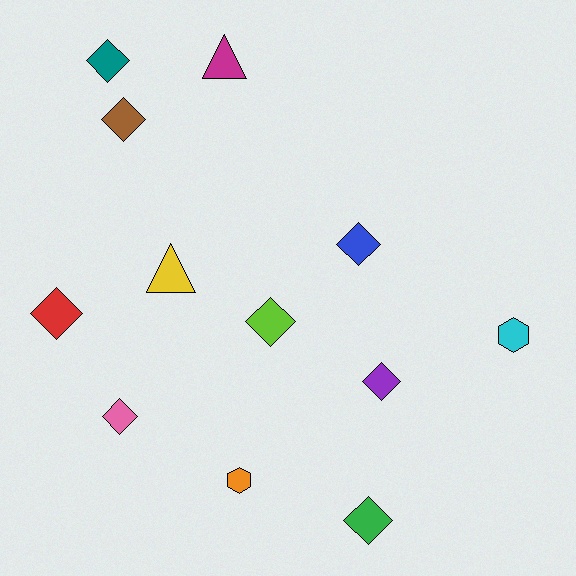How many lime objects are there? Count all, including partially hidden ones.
There is 1 lime object.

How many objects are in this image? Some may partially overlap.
There are 12 objects.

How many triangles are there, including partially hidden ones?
There are 2 triangles.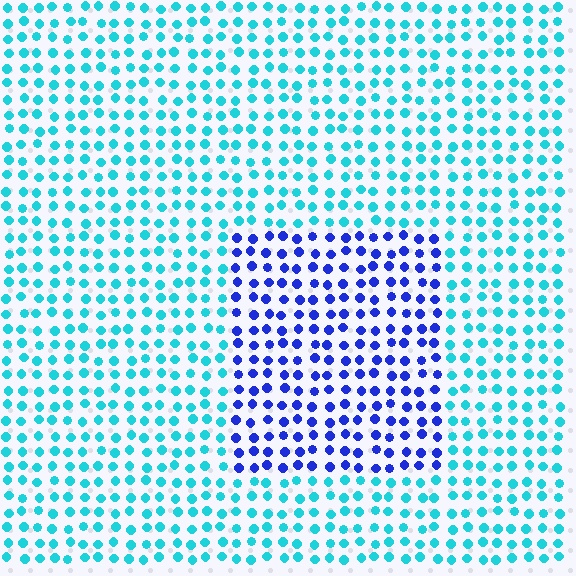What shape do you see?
I see a rectangle.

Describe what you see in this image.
The image is filled with small cyan elements in a uniform arrangement. A rectangle-shaped region is visible where the elements are tinted to a slightly different hue, forming a subtle color boundary.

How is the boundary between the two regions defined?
The boundary is defined purely by a slight shift in hue (about 53 degrees). Spacing, size, and orientation are identical on both sides.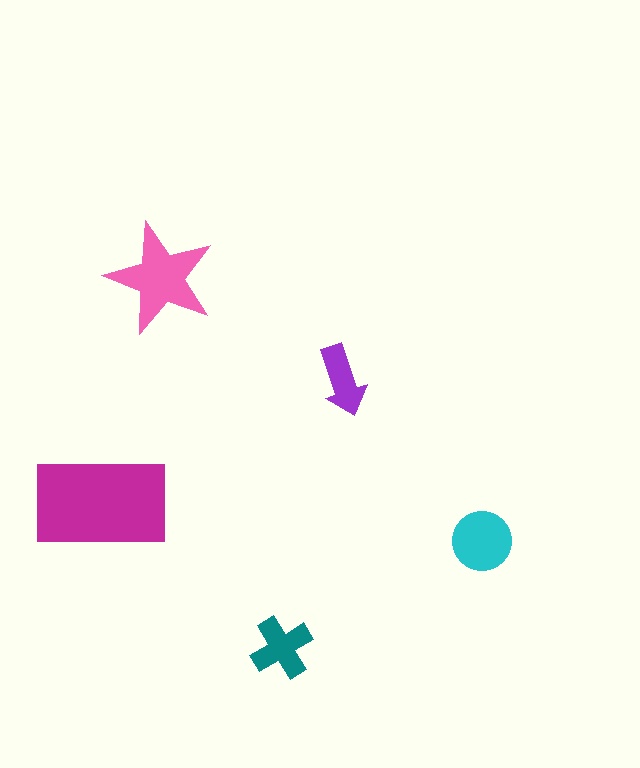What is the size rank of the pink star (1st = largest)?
2nd.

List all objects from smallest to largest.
The purple arrow, the teal cross, the cyan circle, the pink star, the magenta rectangle.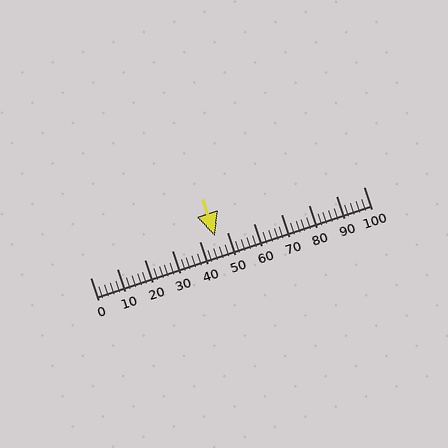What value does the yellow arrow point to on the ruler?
The yellow arrow points to approximately 46.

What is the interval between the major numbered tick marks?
The major tick marks are spaced 10 units apart.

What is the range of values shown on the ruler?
The ruler shows values from 0 to 100.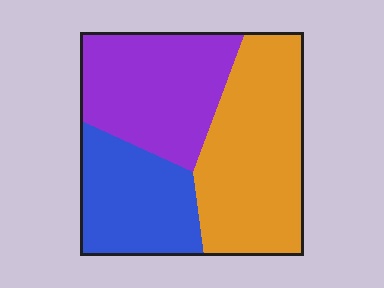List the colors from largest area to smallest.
From largest to smallest: orange, purple, blue.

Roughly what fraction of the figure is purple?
Purple takes up between a sixth and a third of the figure.